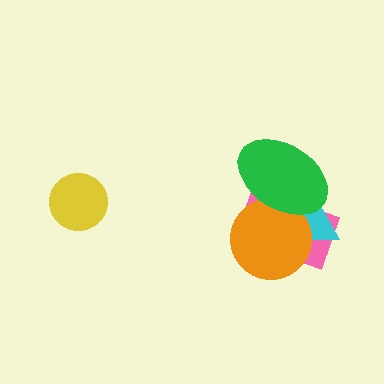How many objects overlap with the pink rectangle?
3 objects overlap with the pink rectangle.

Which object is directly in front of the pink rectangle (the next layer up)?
The cyan triangle is directly in front of the pink rectangle.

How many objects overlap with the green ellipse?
3 objects overlap with the green ellipse.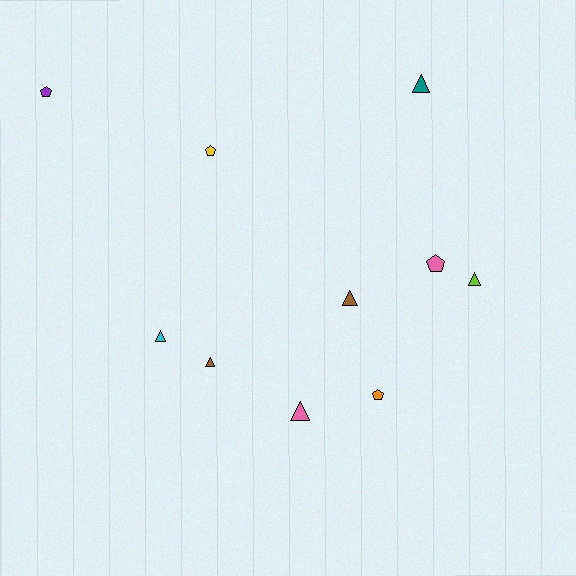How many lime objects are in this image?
There is 1 lime object.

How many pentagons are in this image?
There are 4 pentagons.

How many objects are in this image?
There are 10 objects.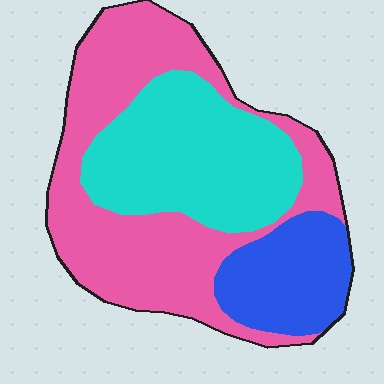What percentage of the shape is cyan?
Cyan takes up between a third and a half of the shape.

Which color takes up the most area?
Pink, at roughly 50%.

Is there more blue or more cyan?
Cyan.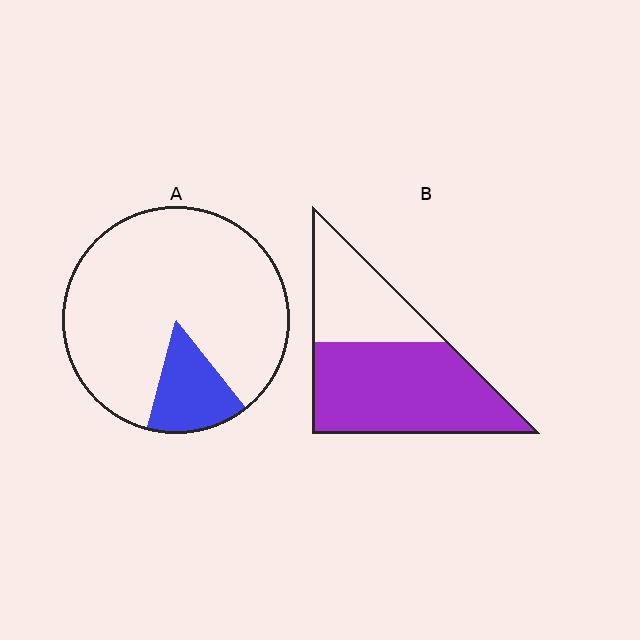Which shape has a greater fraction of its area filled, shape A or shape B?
Shape B.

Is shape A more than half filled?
No.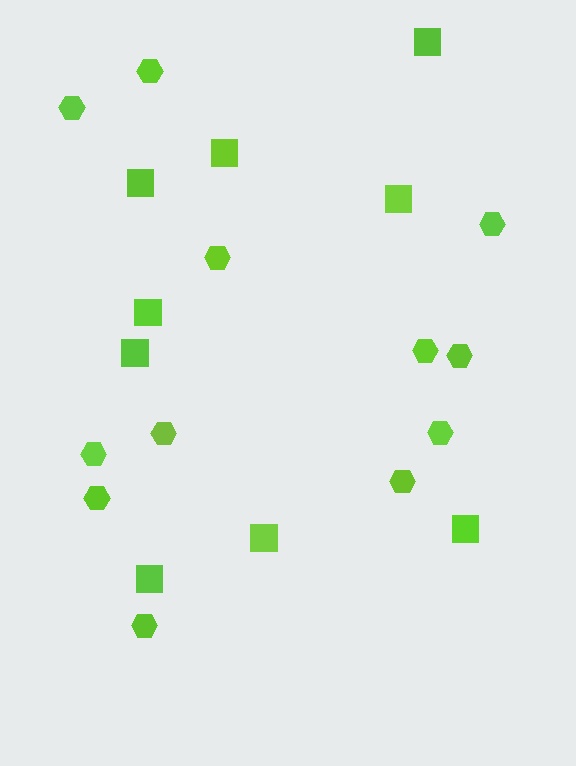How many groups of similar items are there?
There are 2 groups: one group of squares (9) and one group of hexagons (12).